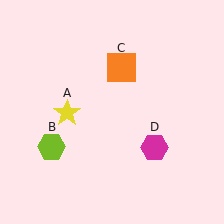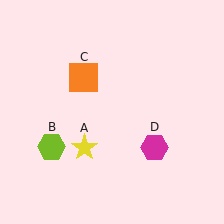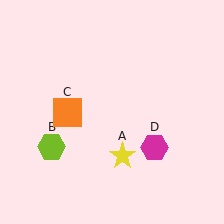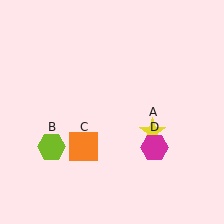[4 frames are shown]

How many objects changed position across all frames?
2 objects changed position: yellow star (object A), orange square (object C).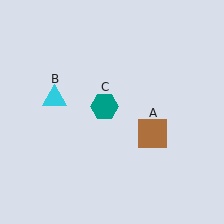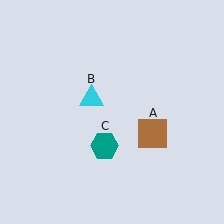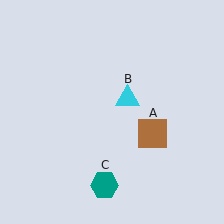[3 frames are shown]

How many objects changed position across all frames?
2 objects changed position: cyan triangle (object B), teal hexagon (object C).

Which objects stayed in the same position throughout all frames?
Brown square (object A) remained stationary.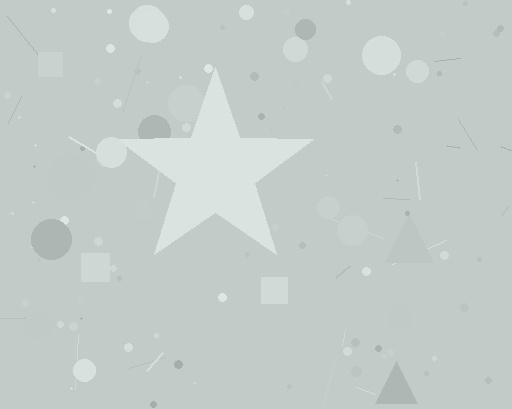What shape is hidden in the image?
A star is hidden in the image.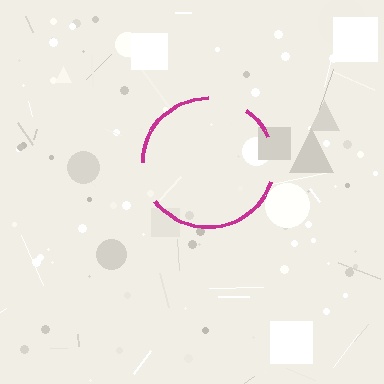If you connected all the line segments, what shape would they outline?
They would outline a circle.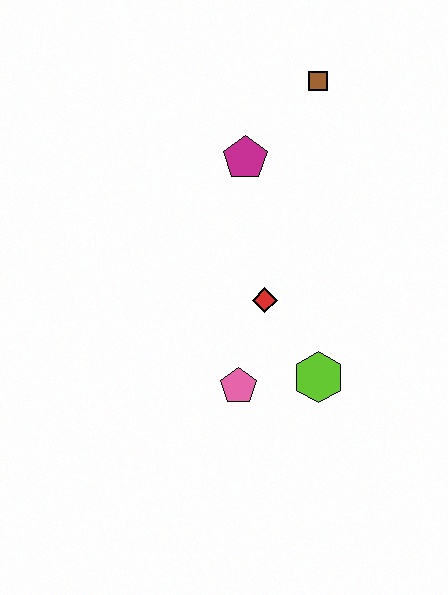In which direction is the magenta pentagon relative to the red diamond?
The magenta pentagon is above the red diamond.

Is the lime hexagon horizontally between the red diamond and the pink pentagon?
No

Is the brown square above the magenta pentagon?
Yes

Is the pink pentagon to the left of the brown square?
Yes